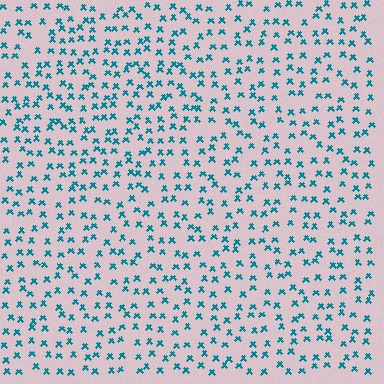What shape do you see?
I see a circle.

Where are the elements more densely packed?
The elements are more densely packed inside the circle boundary.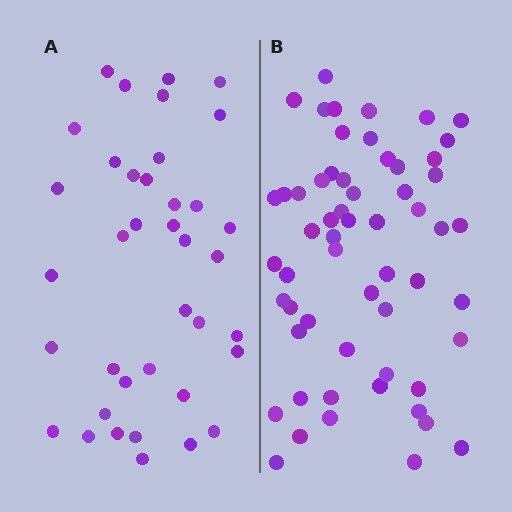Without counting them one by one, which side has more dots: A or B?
Region B (the right region) has more dots.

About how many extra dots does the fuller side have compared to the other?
Region B has approximately 20 more dots than region A.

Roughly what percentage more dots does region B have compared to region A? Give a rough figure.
About 55% more.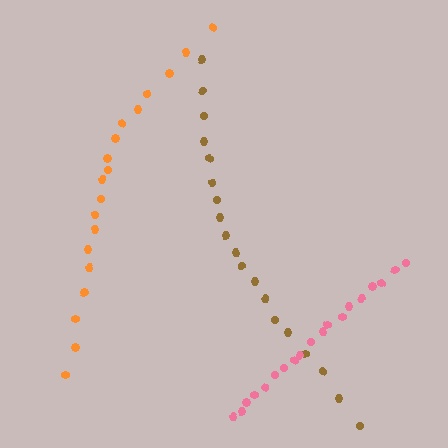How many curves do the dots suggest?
There are 3 distinct paths.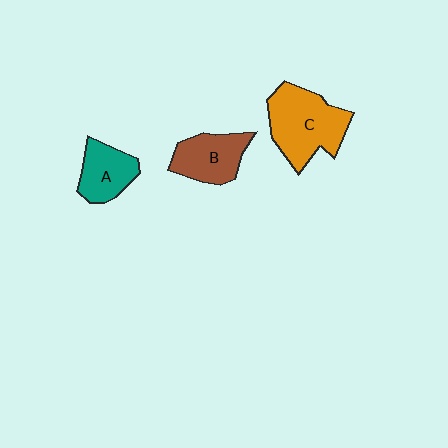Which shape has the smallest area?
Shape A (teal).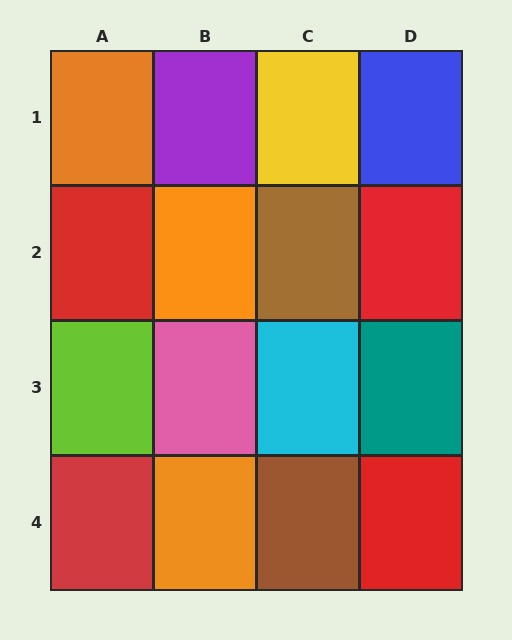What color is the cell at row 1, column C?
Yellow.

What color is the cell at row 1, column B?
Purple.